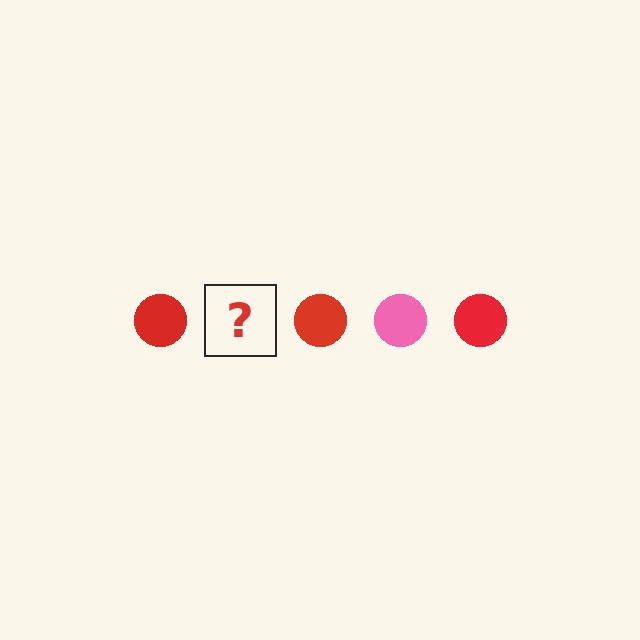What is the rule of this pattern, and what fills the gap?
The rule is that the pattern cycles through red, pink circles. The gap should be filled with a pink circle.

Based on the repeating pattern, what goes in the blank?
The blank should be a pink circle.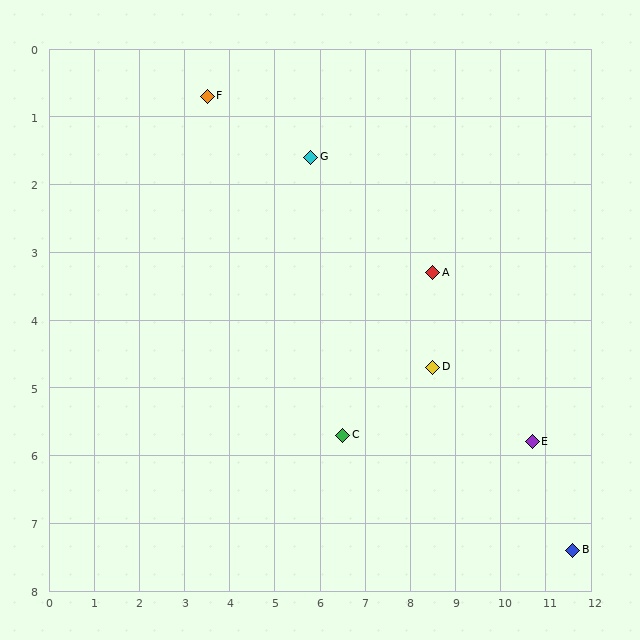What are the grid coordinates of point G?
Point G is at approximately (5.8, 1.6).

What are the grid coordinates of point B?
Point B is at approximately (11.6, 7.4).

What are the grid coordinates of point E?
Point E is at approximately (10.7, 5.8).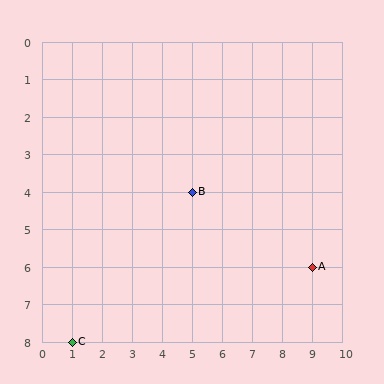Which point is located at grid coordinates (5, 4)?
Point B is at (5, 4).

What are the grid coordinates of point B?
Point B is at grid coordinates (5, 4).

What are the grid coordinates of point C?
Point C is at grid coordinates (1, 8).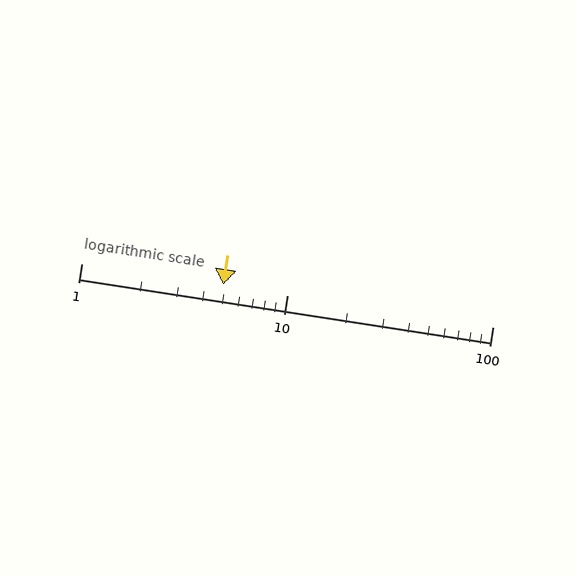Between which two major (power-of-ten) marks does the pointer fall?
The pointer is between 1 and 10.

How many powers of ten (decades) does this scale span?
The scale spans 2 decades, from 1 to 100.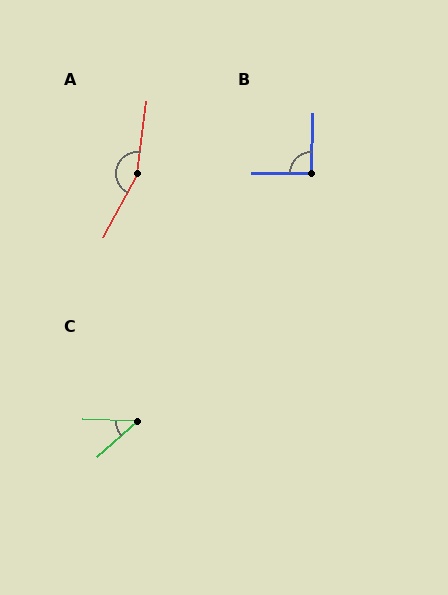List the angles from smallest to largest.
C (44°), B (92°), A (160°).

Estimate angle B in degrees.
Approximately 92 degrees.